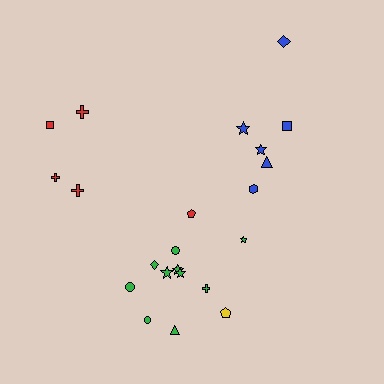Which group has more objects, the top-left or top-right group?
The top-right group.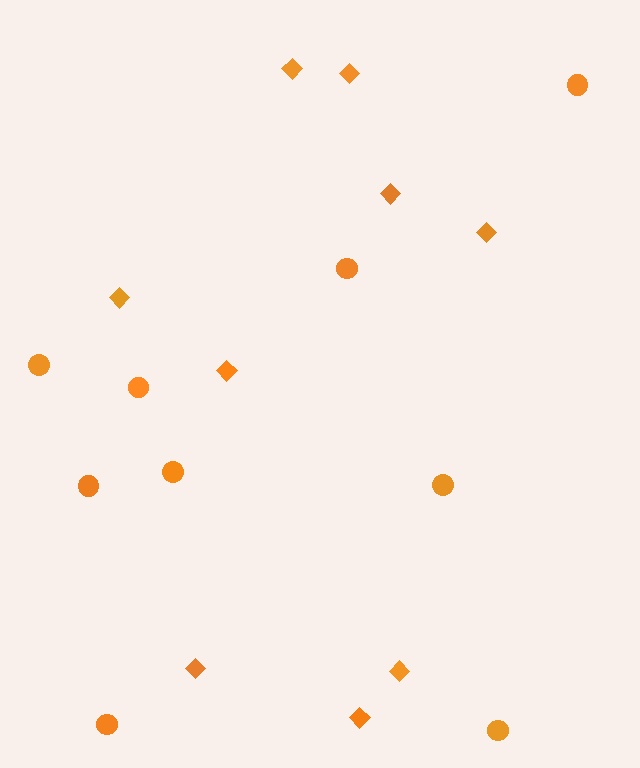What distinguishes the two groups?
There are 2 groups: one group of diamonds (9) and one group of circles (9).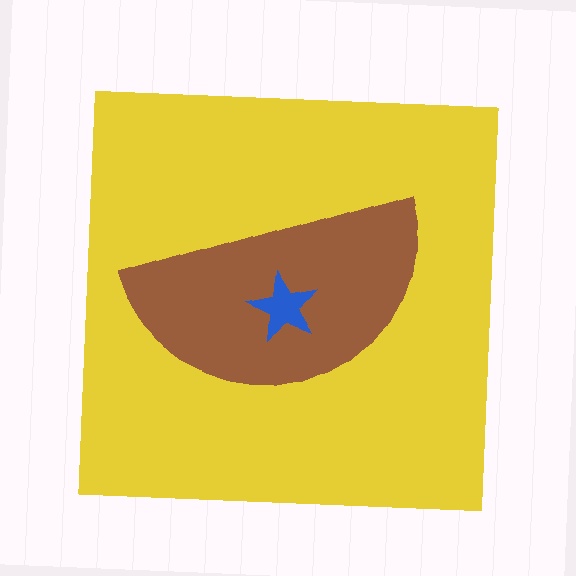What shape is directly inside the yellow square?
The brown semicircle.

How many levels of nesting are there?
3.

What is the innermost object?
The blue star.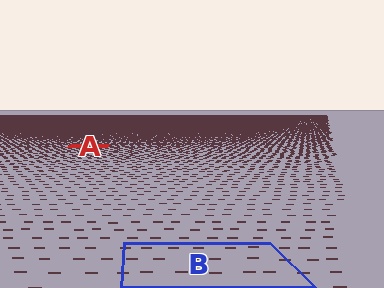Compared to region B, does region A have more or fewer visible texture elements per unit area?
Region A has more texture elements per unit area — they are packed more densely because it is farther away.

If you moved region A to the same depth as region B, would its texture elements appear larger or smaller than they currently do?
They would appear larger. At a closer depth, the same texture elements are projected at a bigger on-screen size.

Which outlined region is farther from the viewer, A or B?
Region A is farther from the viewer — the texture elements inside it appear smaller and more densely packed.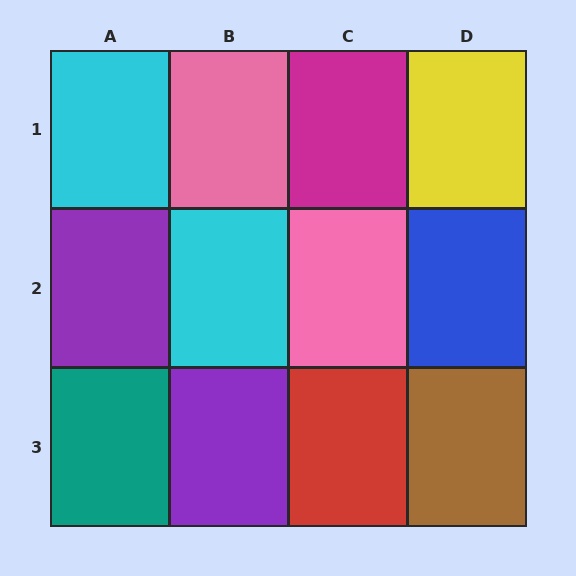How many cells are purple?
2 cells are purple.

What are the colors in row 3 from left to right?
Teal, purple, red, brown.